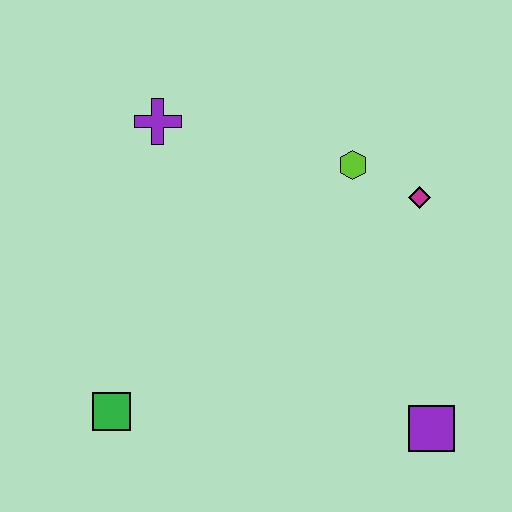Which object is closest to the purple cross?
The lime hexagon is closest to the purple cross.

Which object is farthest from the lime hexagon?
The green square is farthest from the lime hexagon.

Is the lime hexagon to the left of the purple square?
Yes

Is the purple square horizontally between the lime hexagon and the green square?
No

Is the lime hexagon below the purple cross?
Yes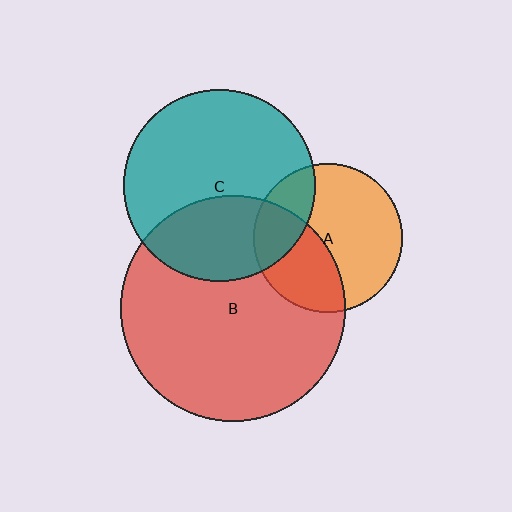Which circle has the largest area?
Circle B (red).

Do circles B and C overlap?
Yes.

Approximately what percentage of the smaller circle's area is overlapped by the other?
Approximately 35%.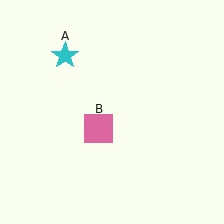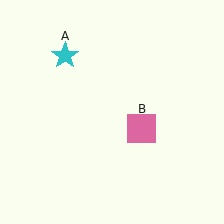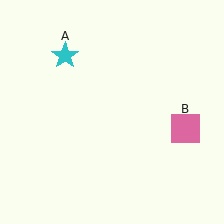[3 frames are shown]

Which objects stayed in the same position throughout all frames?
Cyan star (object A) remained stationary.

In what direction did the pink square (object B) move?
The pink square (object B) moved right.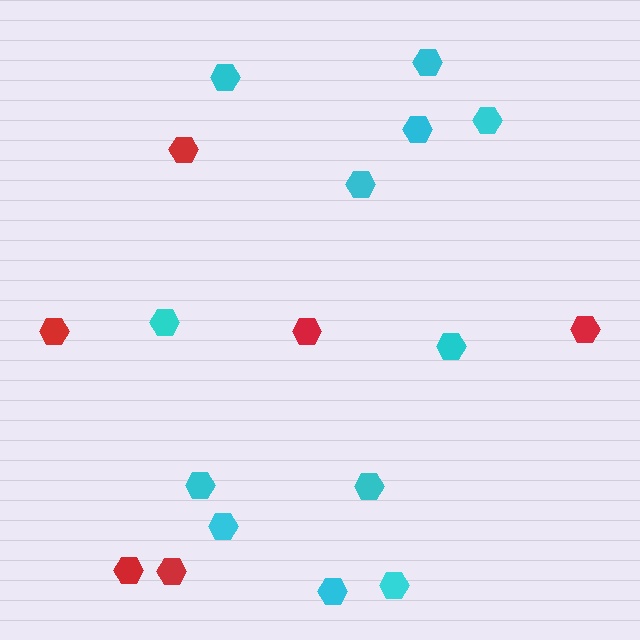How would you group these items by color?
There are 2 groups: one group of red hexagons (6) and one group of cyan hexagons (12).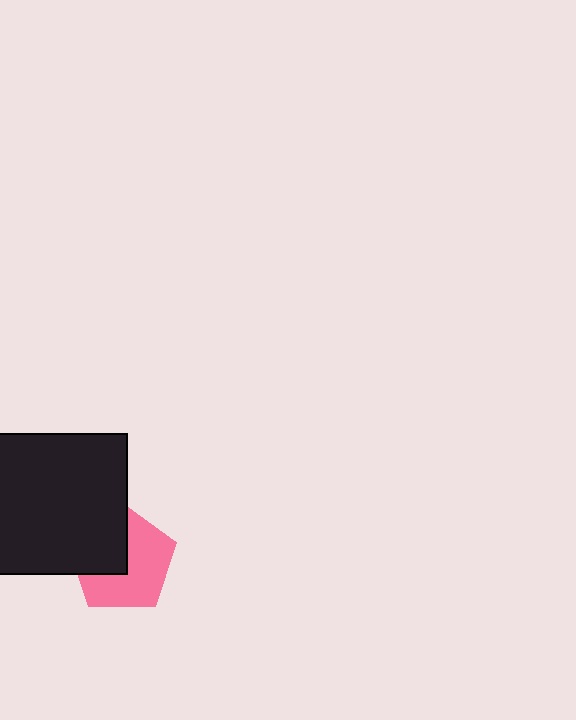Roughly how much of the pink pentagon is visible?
About half of it is visible (roughly 61%).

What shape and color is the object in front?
The object in front is a black square.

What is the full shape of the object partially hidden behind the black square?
The partially hidden object is a pink pentagon.